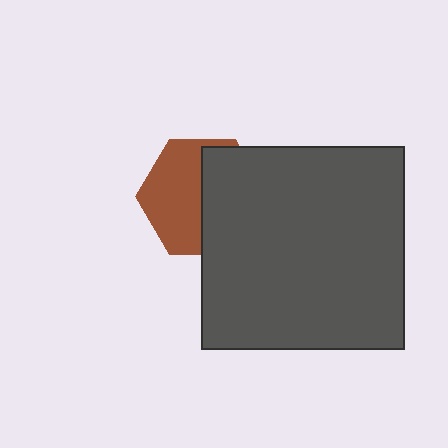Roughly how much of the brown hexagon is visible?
About half of it is visible (roughly 51%).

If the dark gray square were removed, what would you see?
You would see the complete brown hexagon.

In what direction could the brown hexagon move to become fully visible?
The brown hexagon could move left. That would shift it out from behind the dark gray square entirely.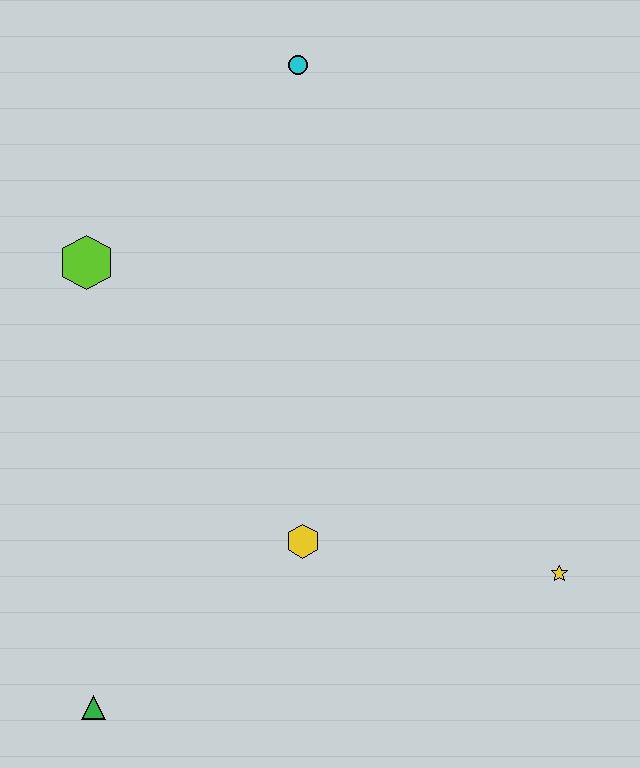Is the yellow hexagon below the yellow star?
No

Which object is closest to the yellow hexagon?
The yellow star is closest to the yellow hexagon.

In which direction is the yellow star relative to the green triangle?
The yellow star is to the right of the green triangle.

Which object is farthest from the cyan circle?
The green triangle is farthest from the cyan circle.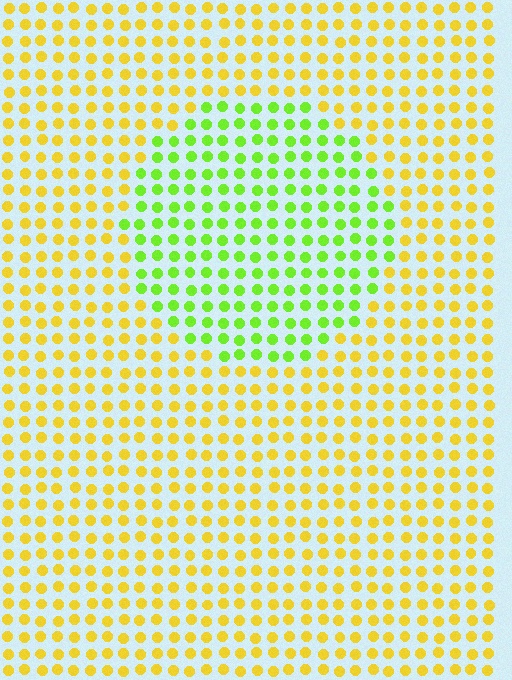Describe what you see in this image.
The image is filled with small yellow elements in a uniform arrangement. A circle-shaped region is visible where the elements are tinted to a slightly different hue, forming a subtle color boundary.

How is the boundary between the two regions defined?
The boundary is defined purely by a slight shift in hue (about 48 degrees). Spacing, size, and orientation are identical on both sides.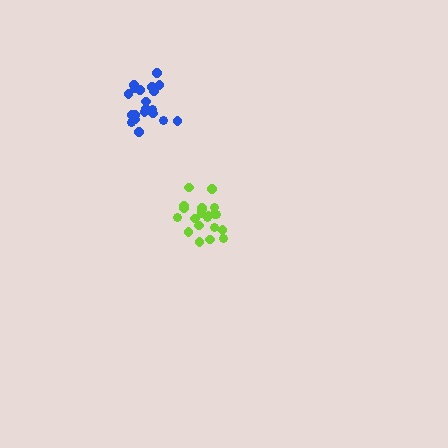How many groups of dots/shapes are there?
There are 2 groups.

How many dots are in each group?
Group 1: 21 dots, Group 2: 20 dots (41 total).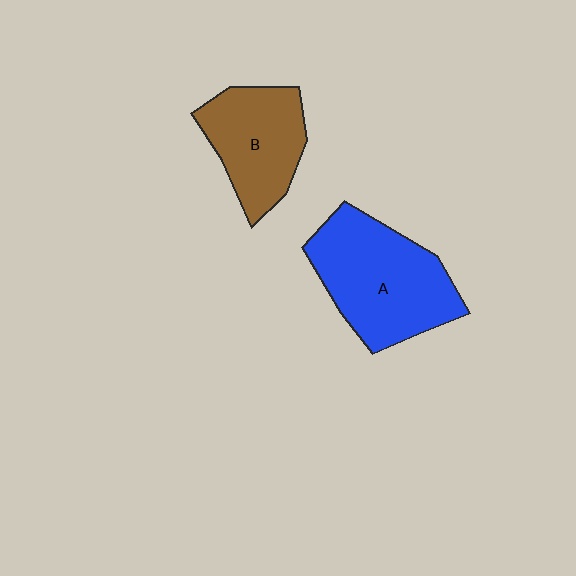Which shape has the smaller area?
Shape B (brown).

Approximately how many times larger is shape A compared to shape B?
Approximately 1.4 times.